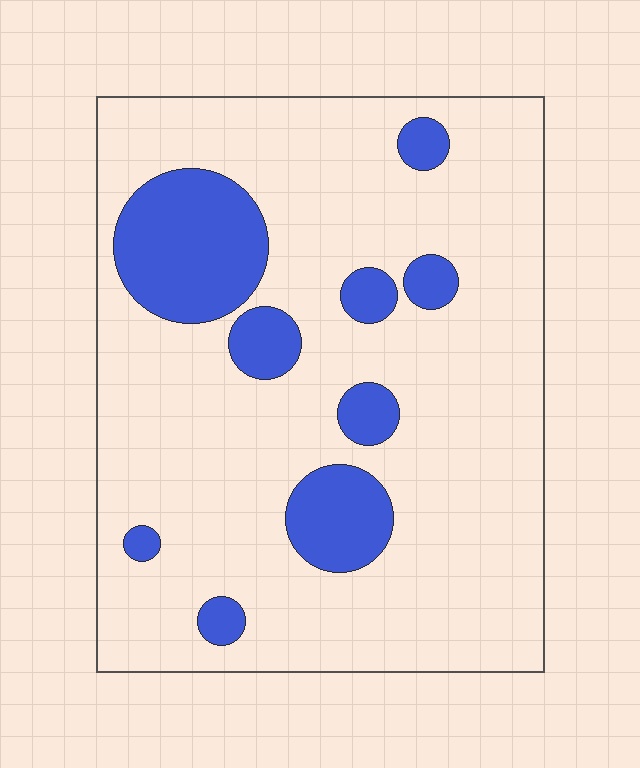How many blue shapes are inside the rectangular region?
9.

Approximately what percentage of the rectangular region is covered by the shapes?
Approximately 20%.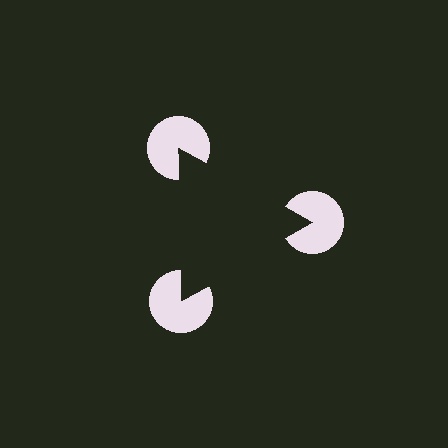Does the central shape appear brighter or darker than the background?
It typically appears slightly darker than the background, even though no actual brightness change is drawn.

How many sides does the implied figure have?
3 sides.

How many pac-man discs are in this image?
There are 3 — one at each vertex of the illusory triangle.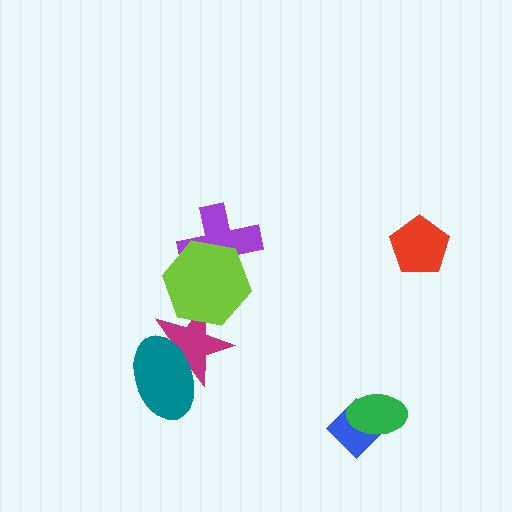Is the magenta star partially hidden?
Yes, it is partially covered by another shape.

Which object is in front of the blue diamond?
The green ellipse is in front of the blue diamond.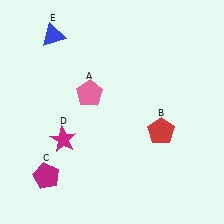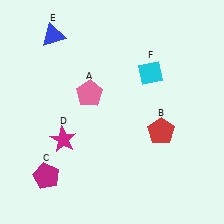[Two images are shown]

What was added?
A cyan diamond (F) was added in Image 2.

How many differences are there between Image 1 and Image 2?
There is 1 difference between the two images.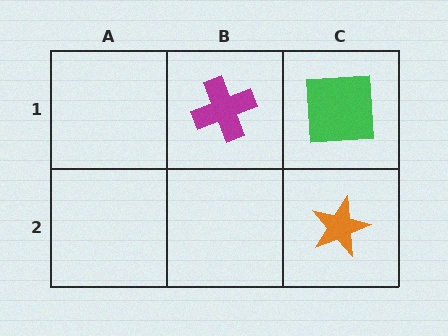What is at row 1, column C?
A green square.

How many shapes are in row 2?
1 shape.